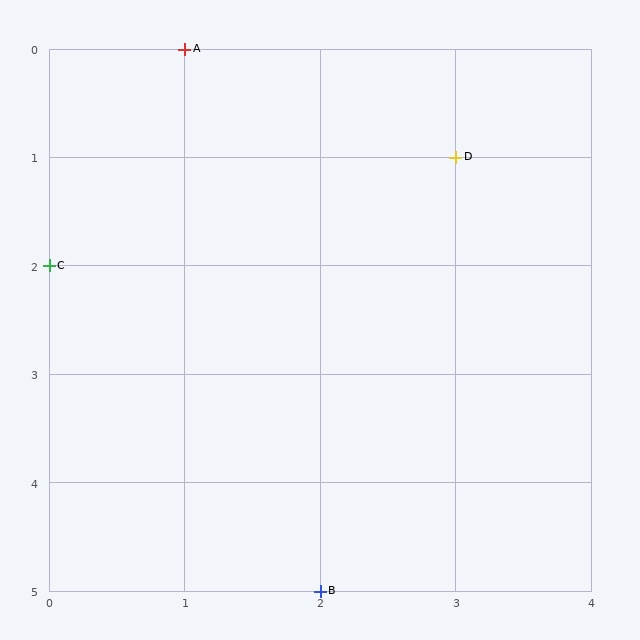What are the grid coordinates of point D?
Point D is at grid coordinates (3, 1).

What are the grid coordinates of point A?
Point A is at grid coordinates (1, 0).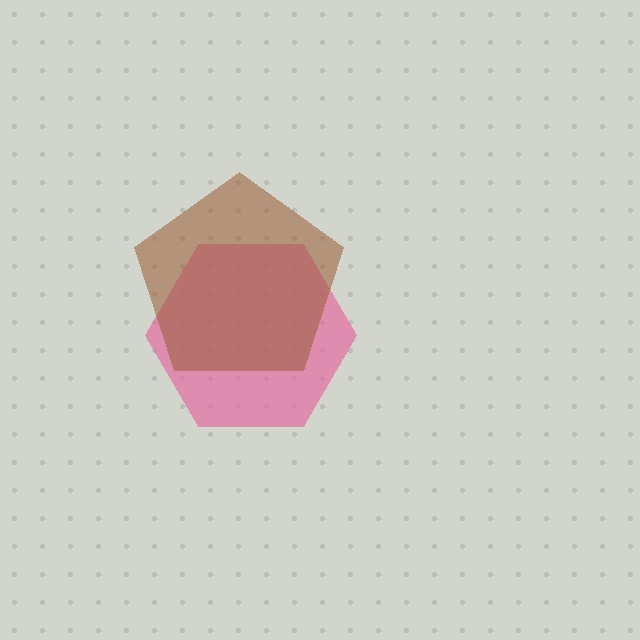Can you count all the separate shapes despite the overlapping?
Yes, there are 2 separate shapes.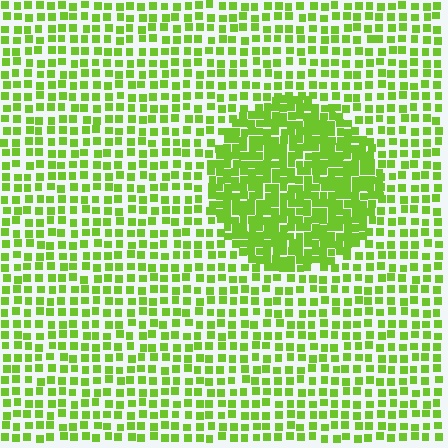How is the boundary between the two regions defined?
The boundary is defined by a change in element density (approximately 2.0x ratio). All elements are the same color, size, and shape.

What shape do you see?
I see a circle.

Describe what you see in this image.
The image contains small lime elements arranged at two different densities. A circle-shaped region is visible where the elements are more densely packed than the surrounding area.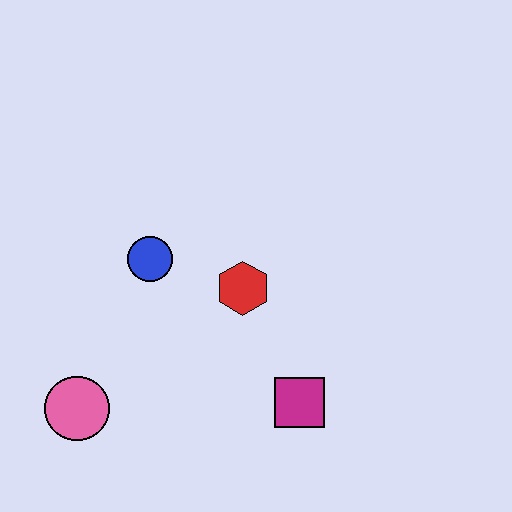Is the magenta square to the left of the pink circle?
No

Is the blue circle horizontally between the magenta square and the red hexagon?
No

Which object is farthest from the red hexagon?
The pink circle is farthest from the red hexagon.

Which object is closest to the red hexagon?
The blue circle is closest to the red hexagon.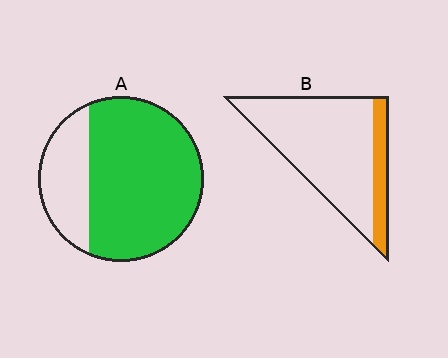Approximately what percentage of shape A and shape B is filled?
A is approximately 75% and B is approximately 20%.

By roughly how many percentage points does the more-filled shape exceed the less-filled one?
By roughly 55 percentage points (A over B).